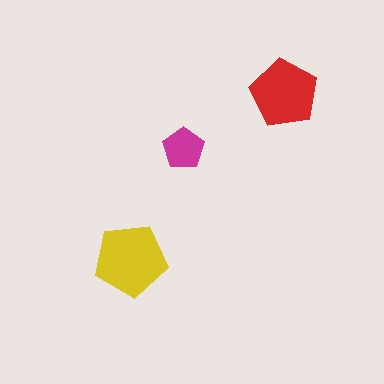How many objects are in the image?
There are 3 objects in the image.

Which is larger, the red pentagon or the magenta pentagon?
The red one.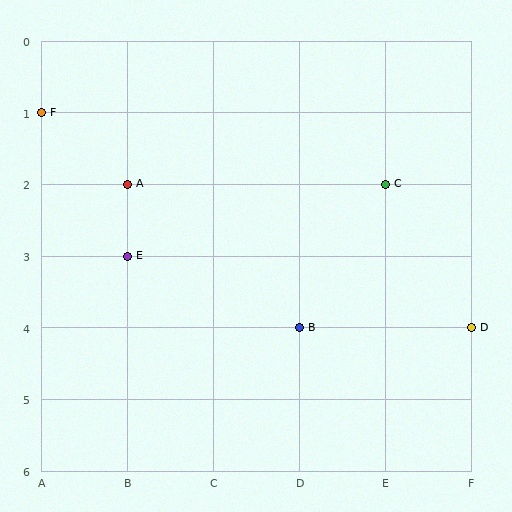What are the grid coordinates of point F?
Point F is at grid coordinates (A, 1).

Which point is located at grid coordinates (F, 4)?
Point D is at (F, 4).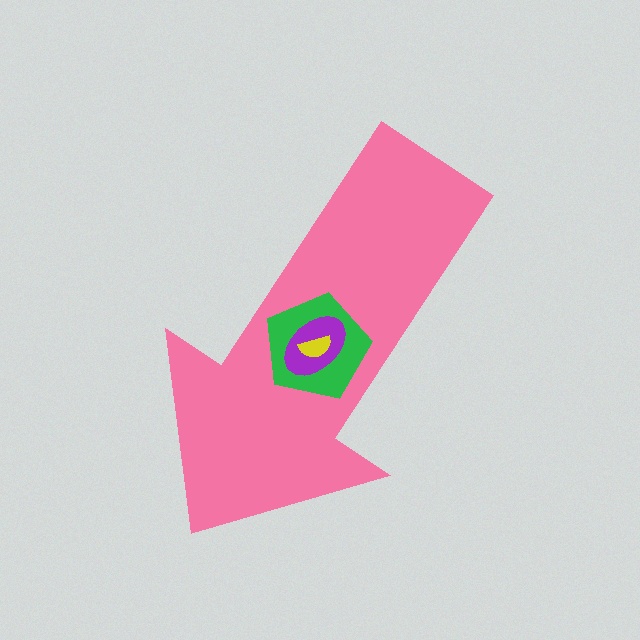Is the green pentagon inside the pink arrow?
Yes.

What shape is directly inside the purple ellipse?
The yellow semicircle.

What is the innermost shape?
The yellow semicircle.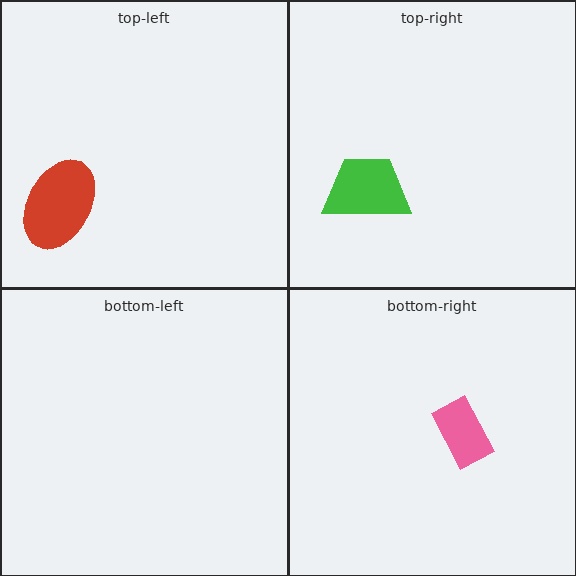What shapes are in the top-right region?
The green trapezoid.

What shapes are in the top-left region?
The red ellipse.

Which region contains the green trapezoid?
The top-right region.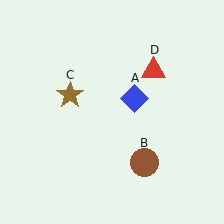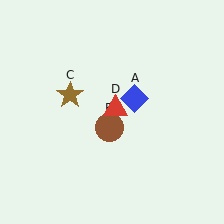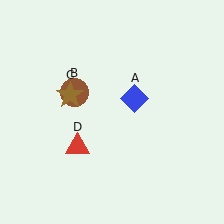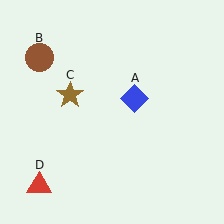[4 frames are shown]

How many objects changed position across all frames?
2 objects changed position: brown circle (object B), red triangle (object D).